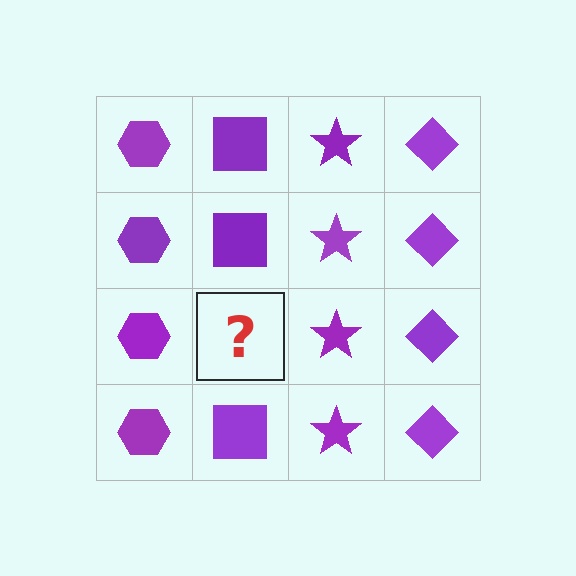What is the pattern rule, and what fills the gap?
The rule is that each column has a consistent shape. The gap should be filled with a purple square.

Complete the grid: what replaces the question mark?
The question mark should be replaced with a purple square.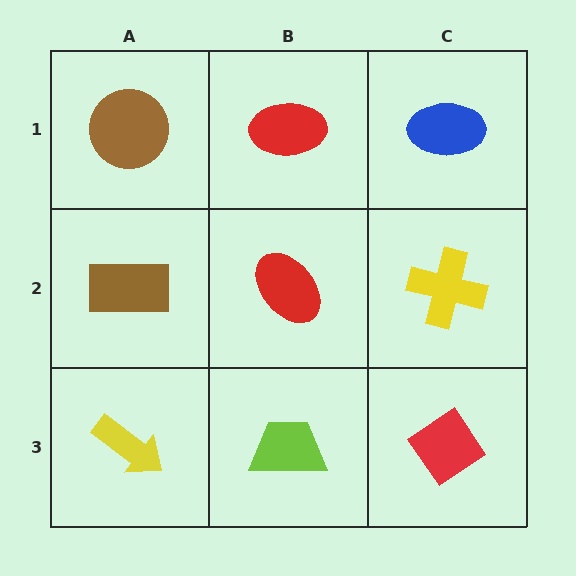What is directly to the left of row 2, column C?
A red ellipse.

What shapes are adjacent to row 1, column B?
A red ellipse (row 2, column B), a brown circle (row 1, column A), a blue ellipse (row 1, column C).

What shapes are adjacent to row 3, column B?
A red ellipse (row 2, column B), a yellow arrow (row 3, column A), a red diamond (row 3, column C).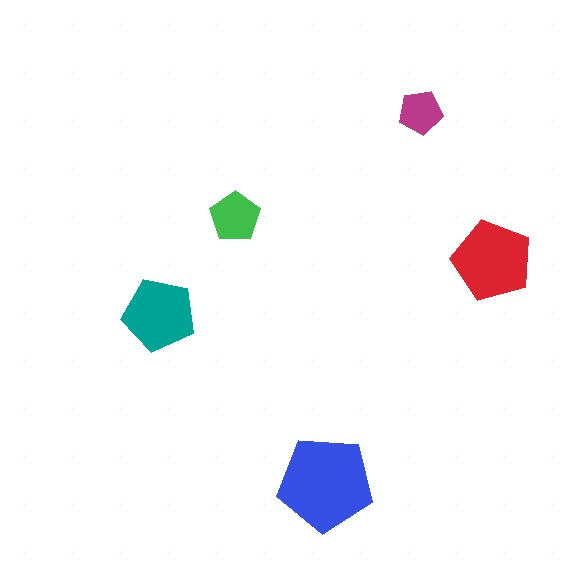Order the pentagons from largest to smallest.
the blue one, the red one, the teal one, the green one, the magenta one.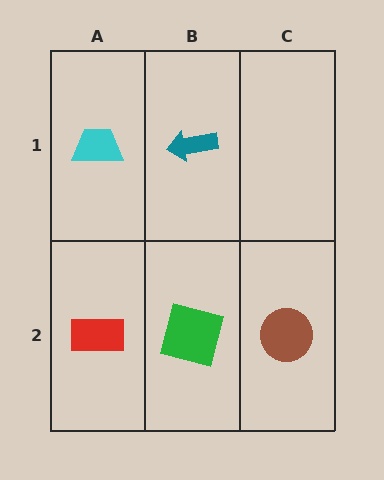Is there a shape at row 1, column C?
No, that cell is empty.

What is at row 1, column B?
A teal arrow.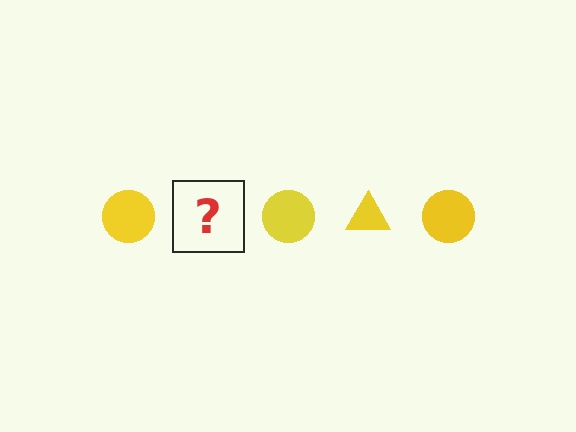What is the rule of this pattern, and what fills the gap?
The rule is that the pattern cycles through circle, triangle shapes in yellow. The gap should be filled with a yellow triangle.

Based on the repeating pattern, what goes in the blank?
The blank should be a yellow triangle.